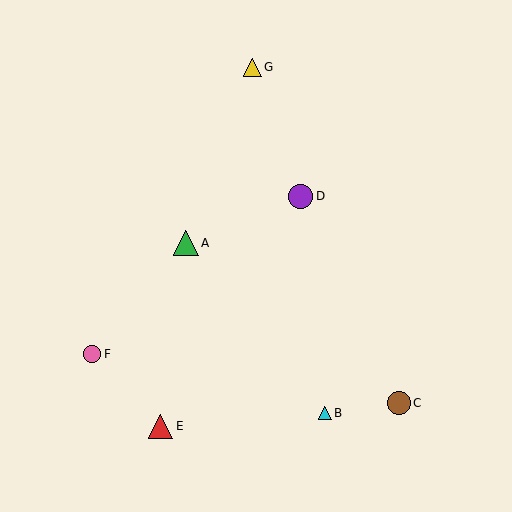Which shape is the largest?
The green triangle (labeled A) is the largest.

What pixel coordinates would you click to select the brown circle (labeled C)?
Click at (399, 403) to select the brown circle C.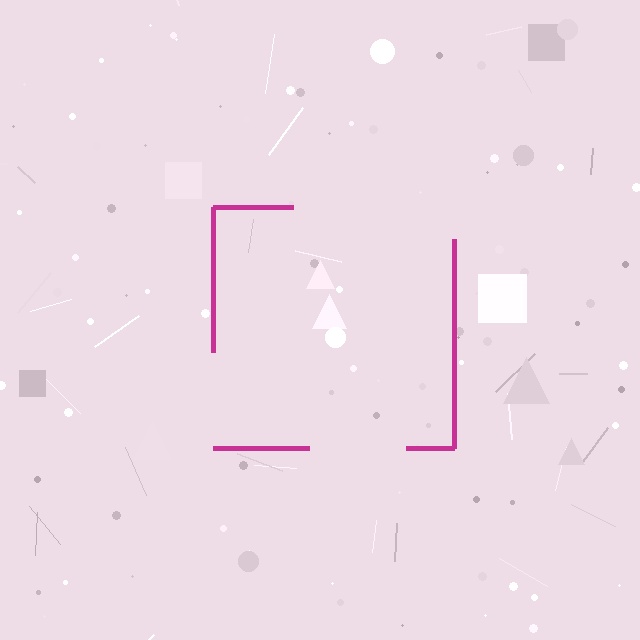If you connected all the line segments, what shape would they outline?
They would outline a square.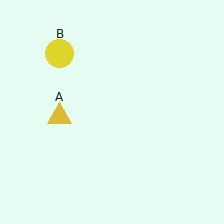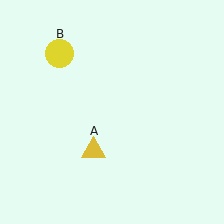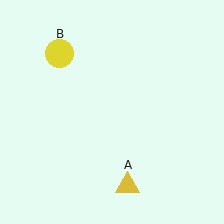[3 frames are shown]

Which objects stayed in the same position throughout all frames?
Yellow circle (object B) remained stationary.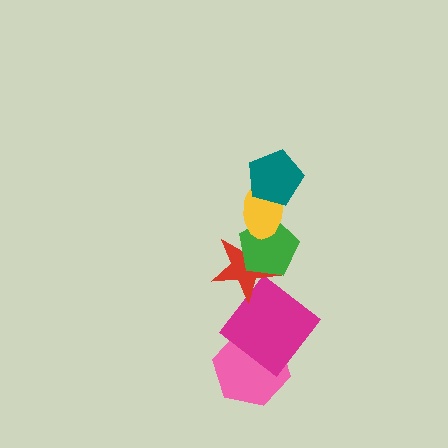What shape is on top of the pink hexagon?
The magenta diamond is on top of the pink hexagon.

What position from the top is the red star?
The red star is 4th from the top.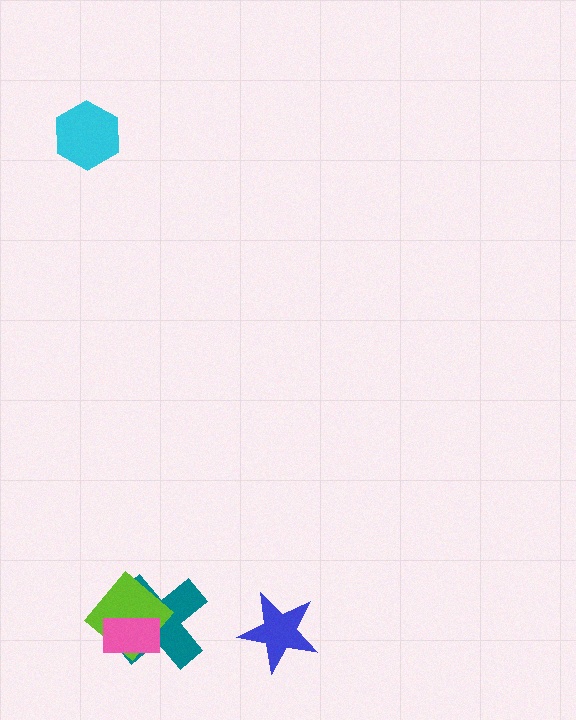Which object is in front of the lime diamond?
The pink rectangle is in front of the lime diamond.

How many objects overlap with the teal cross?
2 objects overlap with the teal cross.